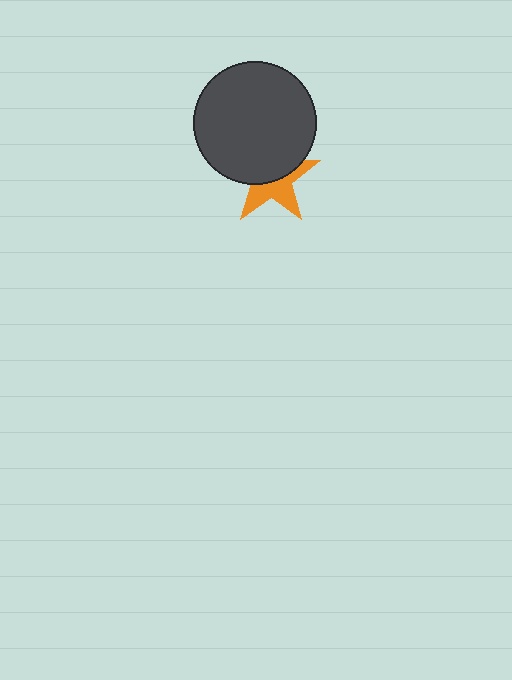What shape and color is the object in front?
The object in front is a dark gray circle.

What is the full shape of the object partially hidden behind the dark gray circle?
The partially hidden object is an orange star.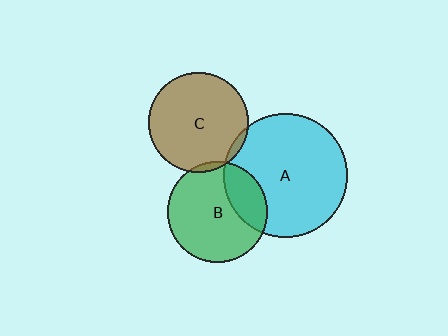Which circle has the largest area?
Circle A (cyan).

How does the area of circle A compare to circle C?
Approximately 1.5 times.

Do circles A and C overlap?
Yes.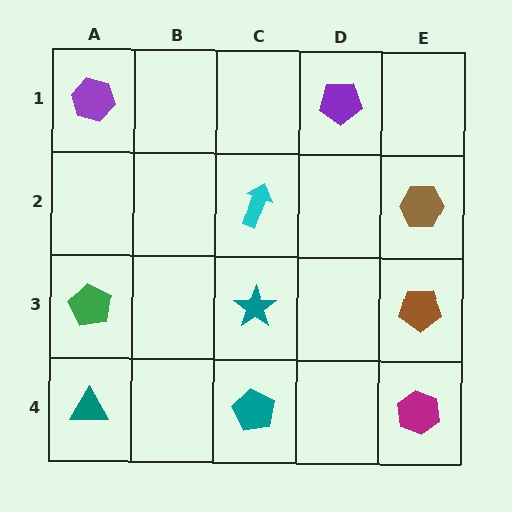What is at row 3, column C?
A teal star.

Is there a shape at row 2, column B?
No, that cell is empty.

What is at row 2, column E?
A brown hexagon.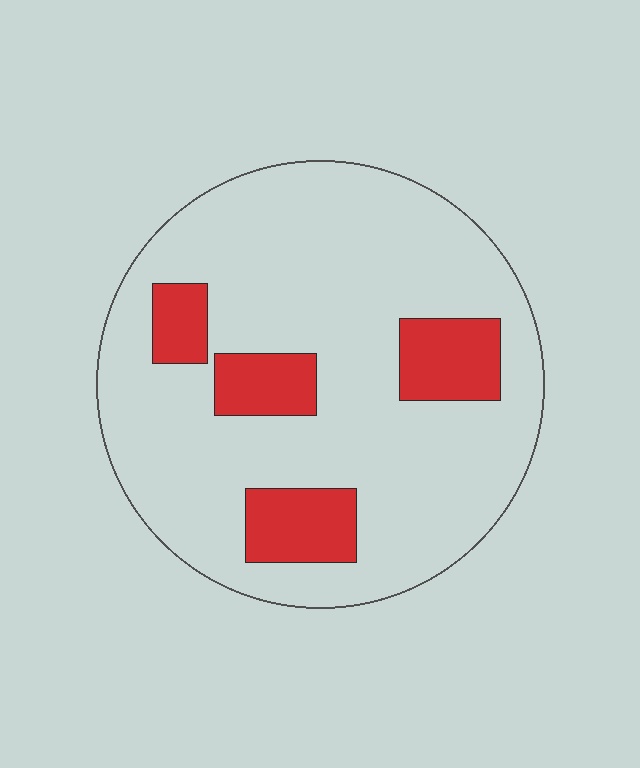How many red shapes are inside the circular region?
4.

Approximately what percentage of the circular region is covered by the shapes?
Approximately 20%.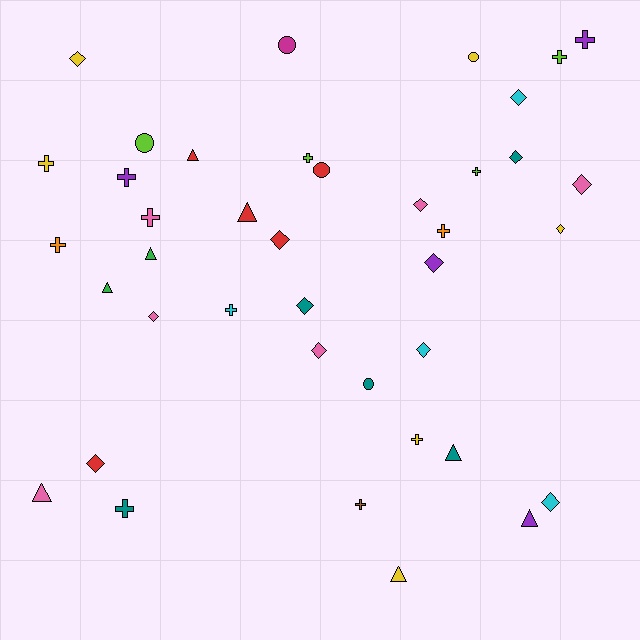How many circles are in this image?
There are 5 circles.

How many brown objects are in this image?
There is 1 brown object.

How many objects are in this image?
There are 40 objects.